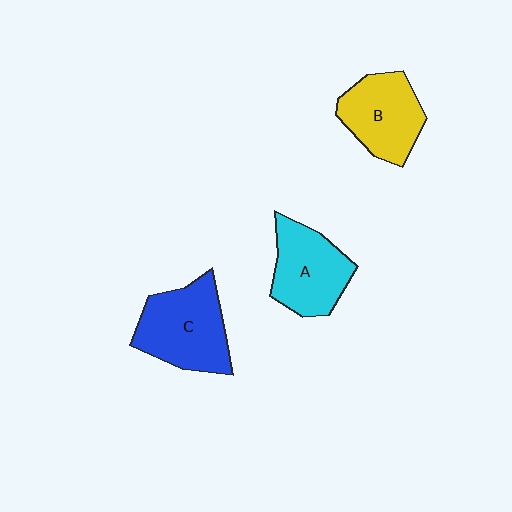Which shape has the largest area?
Shape C (blue).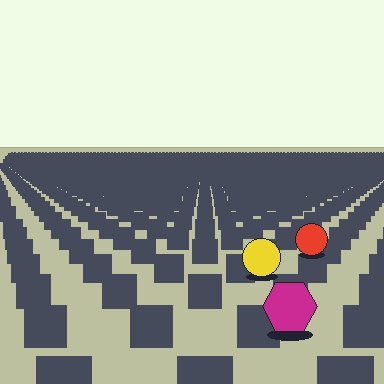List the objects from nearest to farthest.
From nearest to farthest: the magenta hexagon, the yellow circle, the red circle.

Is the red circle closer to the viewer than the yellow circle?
No. The yellow circle is closer — you can tell from the texture gradient: the ground texture is coarser near it.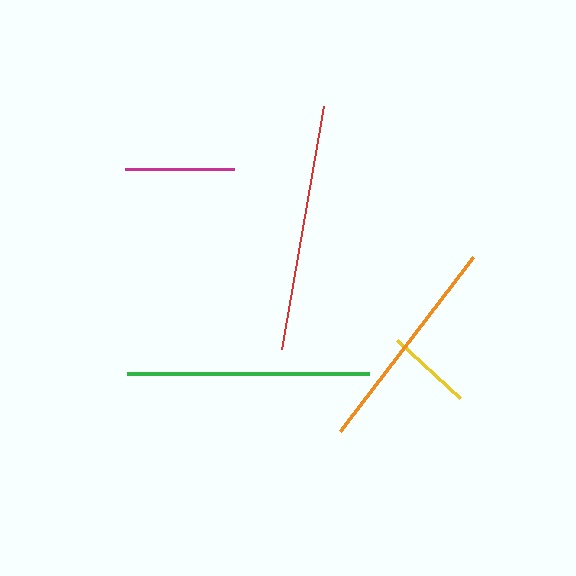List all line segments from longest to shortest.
From longest to shortest: red, green, orange, magenta, yellow.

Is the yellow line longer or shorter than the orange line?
The orange line is longer than the yellow line.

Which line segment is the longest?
The red line is the longest at approximately 247 pixels.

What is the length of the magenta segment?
The magenta segment is approximately 109 pixels long.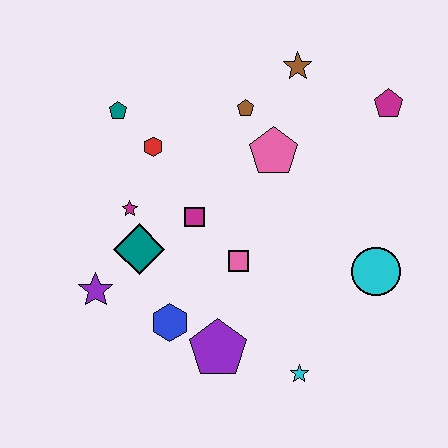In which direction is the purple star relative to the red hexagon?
The purple star is below the red hexagon.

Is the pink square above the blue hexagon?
Yes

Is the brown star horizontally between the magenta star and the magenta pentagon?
Yes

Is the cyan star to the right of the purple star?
Yes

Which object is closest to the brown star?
The brown pentagon is closest to the brown star.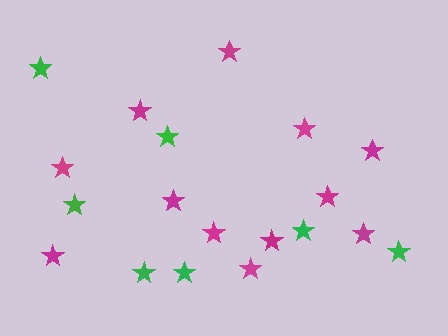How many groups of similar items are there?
There are 2 groups: one group of green stars (7) and one group of magenta stars (12).